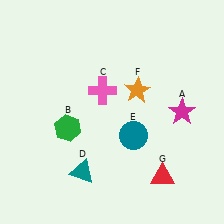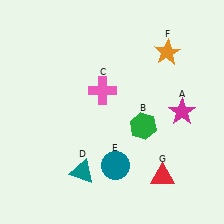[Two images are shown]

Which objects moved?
The objects that moved are: the green hexagon (B), the teal circle (E), the orange star (F).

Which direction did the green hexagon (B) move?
The green hexagon (B) moved right.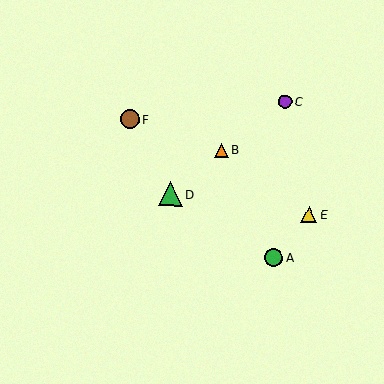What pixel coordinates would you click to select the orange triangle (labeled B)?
Click at (221, 150) to select the orange triangle B.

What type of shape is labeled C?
Shape C is a purple circle.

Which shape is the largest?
The green triangle (labeled D) is the largest.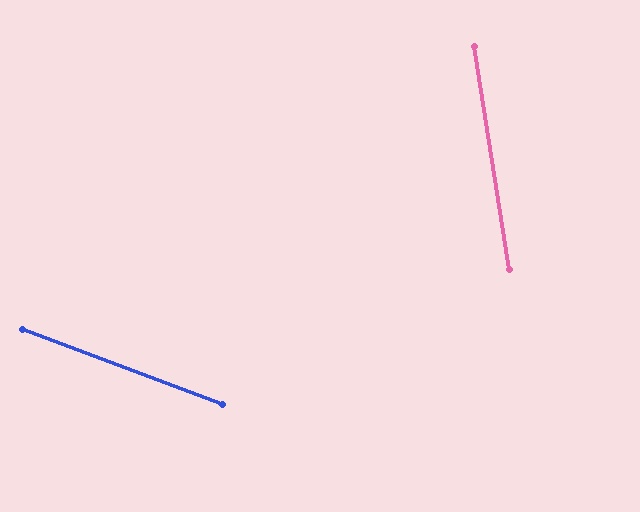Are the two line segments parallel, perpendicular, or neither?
Neither parallel nor perpendicular — they differ by about 61°.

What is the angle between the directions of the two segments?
Approximately 61 degrees.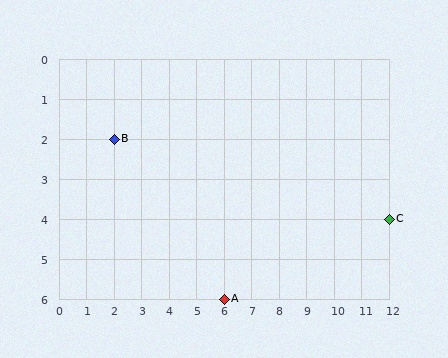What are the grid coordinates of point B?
Point B is at grid coordinates (2, 2).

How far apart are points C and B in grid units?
Points C and B are 10 columns and 2 rows apart (about 10.2 grid units diagonally).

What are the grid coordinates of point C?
Point C is at grid coordinates (12, 4).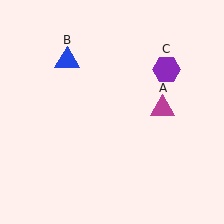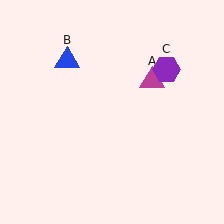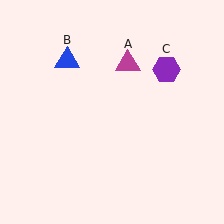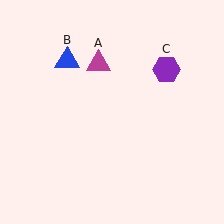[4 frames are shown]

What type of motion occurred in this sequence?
The magenta triangle (object A) rotated counterclockwise around the center of the scene.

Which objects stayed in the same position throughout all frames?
Blue triangle (object B) and purple hexagon (object C) remained stationary.